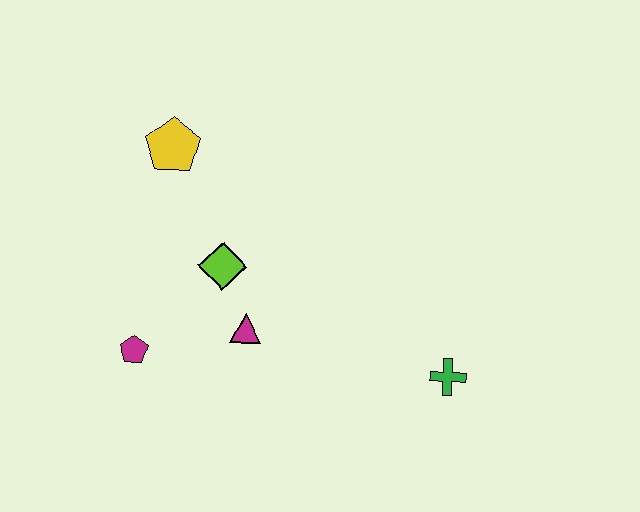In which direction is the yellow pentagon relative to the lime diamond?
The yellow pentagon is above the lime diamond.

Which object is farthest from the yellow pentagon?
The green cross is farthest from the yellow pentagon.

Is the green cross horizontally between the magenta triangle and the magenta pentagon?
No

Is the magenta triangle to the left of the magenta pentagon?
No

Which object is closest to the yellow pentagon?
The lime diamond is closest to the yellow pentagon.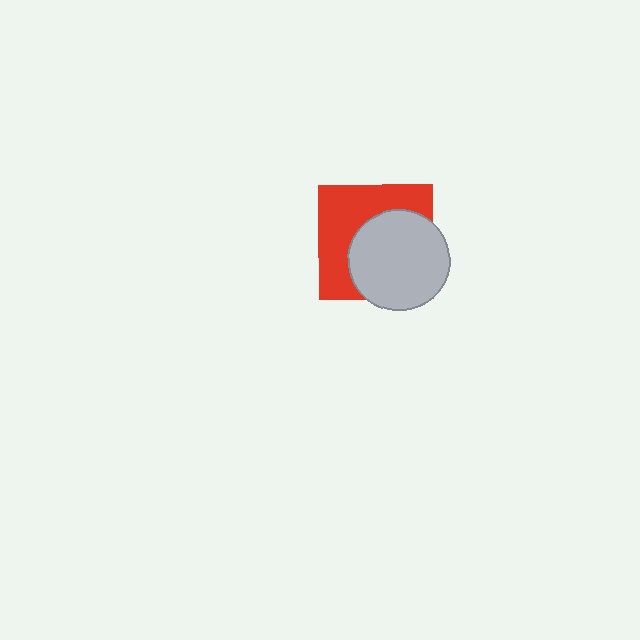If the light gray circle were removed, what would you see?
You would see the complete red square.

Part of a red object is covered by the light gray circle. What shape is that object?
It is a square.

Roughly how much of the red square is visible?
About half of it is visible (roughly 48%).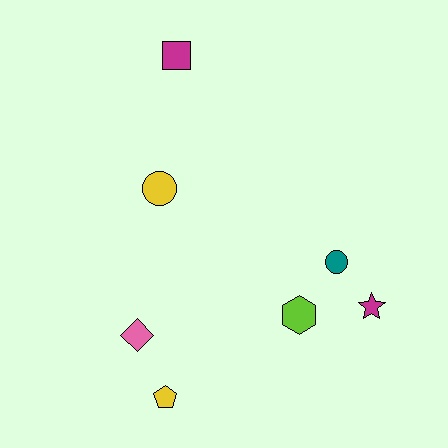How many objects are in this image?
There are 7 objects.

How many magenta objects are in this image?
There are 2 magenta objects.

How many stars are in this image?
There is 1 star.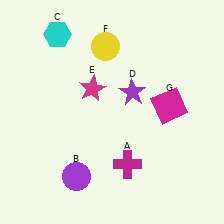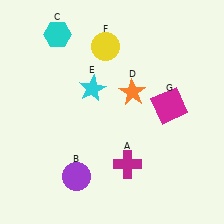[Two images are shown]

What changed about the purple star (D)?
In Image 1, D is purple. In Image 2, it changed to orange.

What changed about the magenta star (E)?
In Image 1, E is magenta. In Image 2, it changed to cyan.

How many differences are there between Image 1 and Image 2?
There are 2 differences between the two images.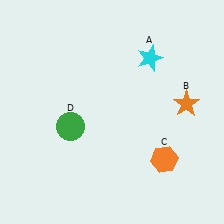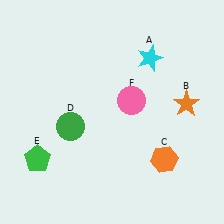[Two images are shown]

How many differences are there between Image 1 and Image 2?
There are 2 differences between the two images.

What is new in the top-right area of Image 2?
A pink circle (F) was added in the top-right area of Image 2.